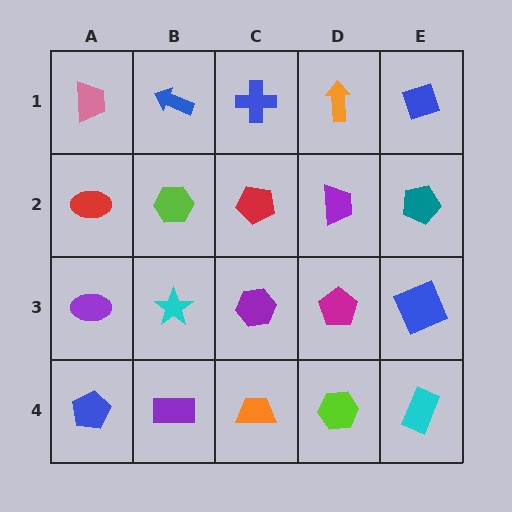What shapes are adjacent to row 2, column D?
An orange arrow (row 1, column D), a magenta pentagon (row 3, column D), a red pentagon (row 2, column C), a teal pentagon (row 2, column E).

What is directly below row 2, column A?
A purple ellipse.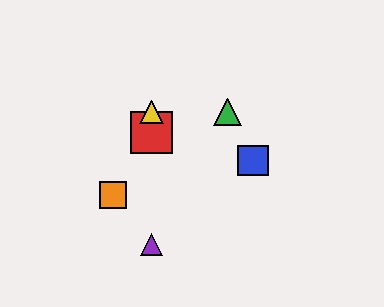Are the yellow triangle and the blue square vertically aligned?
No, the yellow triangle is at x≈151 and the blue square is at x≈253.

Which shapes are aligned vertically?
The red square, the yellow triangle, the purple triangle are aligned vertically.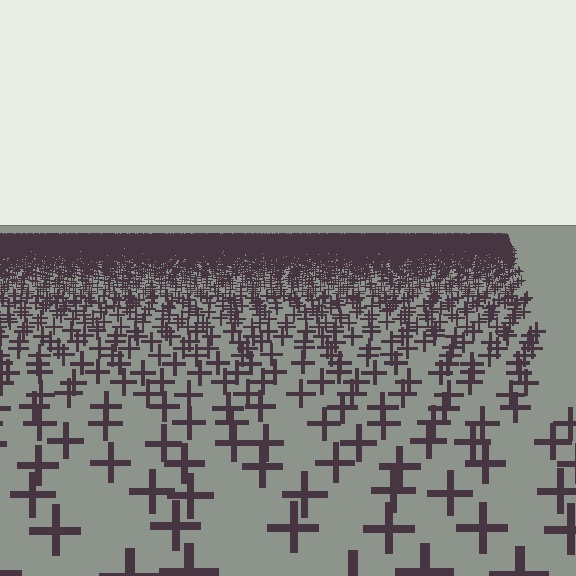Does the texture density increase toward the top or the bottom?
Density increases toward the top.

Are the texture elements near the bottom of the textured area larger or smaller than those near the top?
Larger. Near the bottom, elements are closer to the viewer and appear at a bigger on-screen size.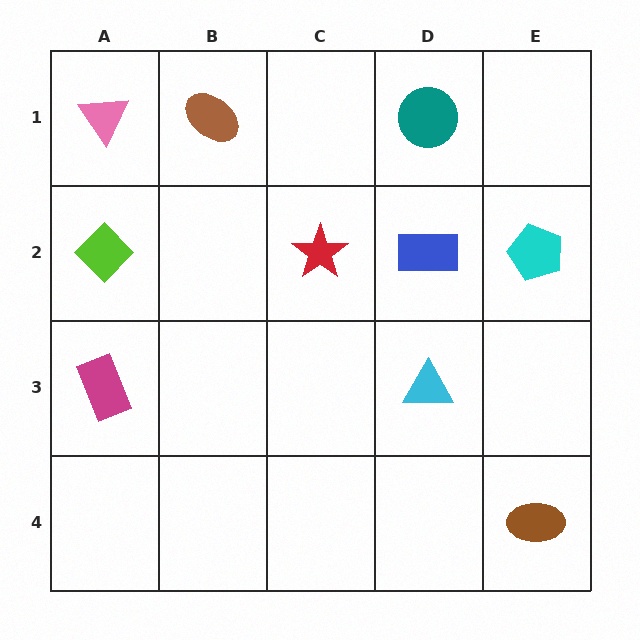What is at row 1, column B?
A brown ellipse.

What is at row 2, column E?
A cyan pentagon.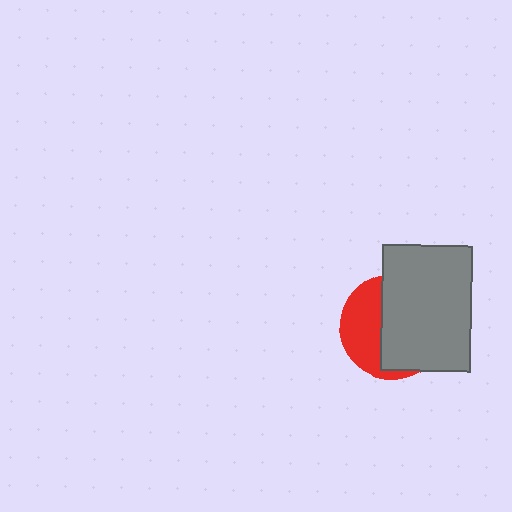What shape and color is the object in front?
The object in front is a gray rectangle.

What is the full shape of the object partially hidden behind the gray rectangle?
The partially hidden object is a red circle.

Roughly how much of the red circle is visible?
A small part of it is visible (roughly 39%).